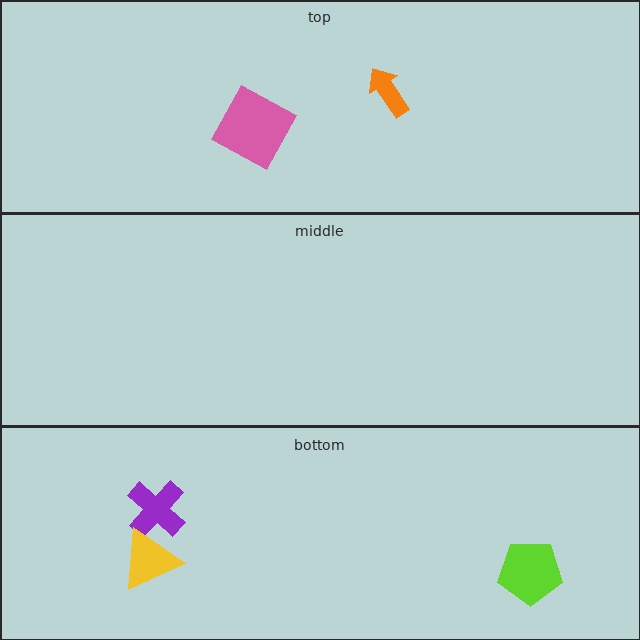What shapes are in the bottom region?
The lime pentagon, the purple cross, the yellow triangle.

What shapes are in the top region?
The orange arrow, the pink square.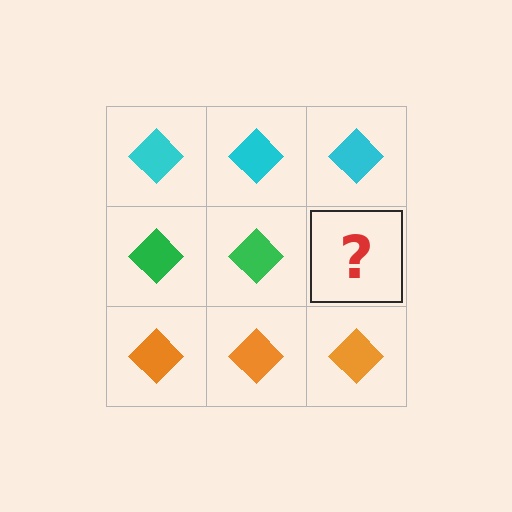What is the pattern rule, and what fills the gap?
The rule is that each row has a consistent color. The gap should be filled with a green diamond.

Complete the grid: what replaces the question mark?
The question mark should be replaced with a green diamond.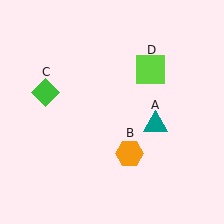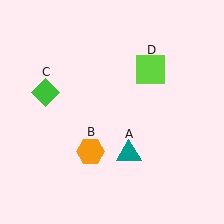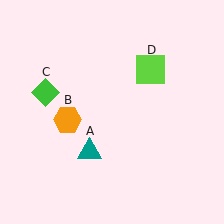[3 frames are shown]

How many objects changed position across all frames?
2 objects changed position: teal triangle (object A), orange hexagon (object B).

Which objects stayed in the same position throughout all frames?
Green diamond (object C) and lime square (object D) remained stationary.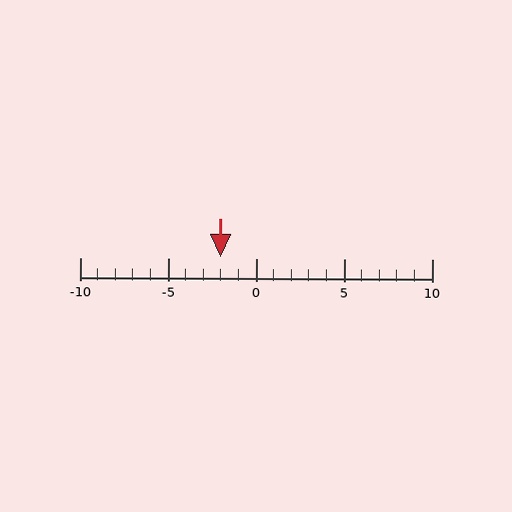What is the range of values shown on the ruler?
The ruler shows values from -10 to 10.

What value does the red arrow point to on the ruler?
The red arrow points to approximately -2.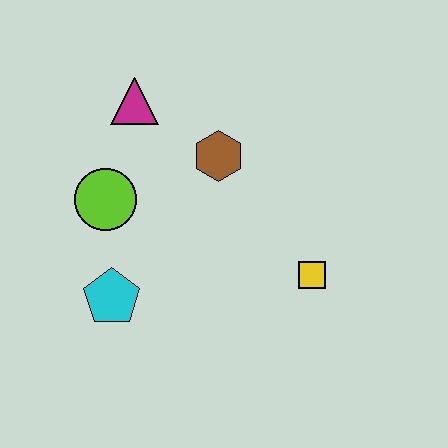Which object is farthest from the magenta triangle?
The yellow square is farthest from the magenta triangle.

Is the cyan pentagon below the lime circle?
Yes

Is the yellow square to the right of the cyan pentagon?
Yes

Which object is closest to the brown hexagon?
The magenta triangle is closest to the brown hexagon.